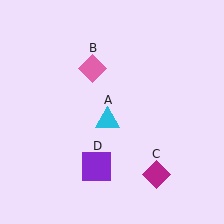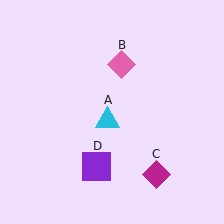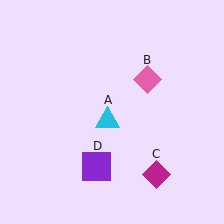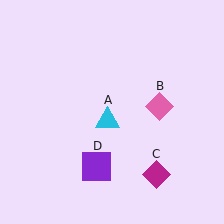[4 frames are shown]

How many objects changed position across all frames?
1 object changed position: pink diamond (object B).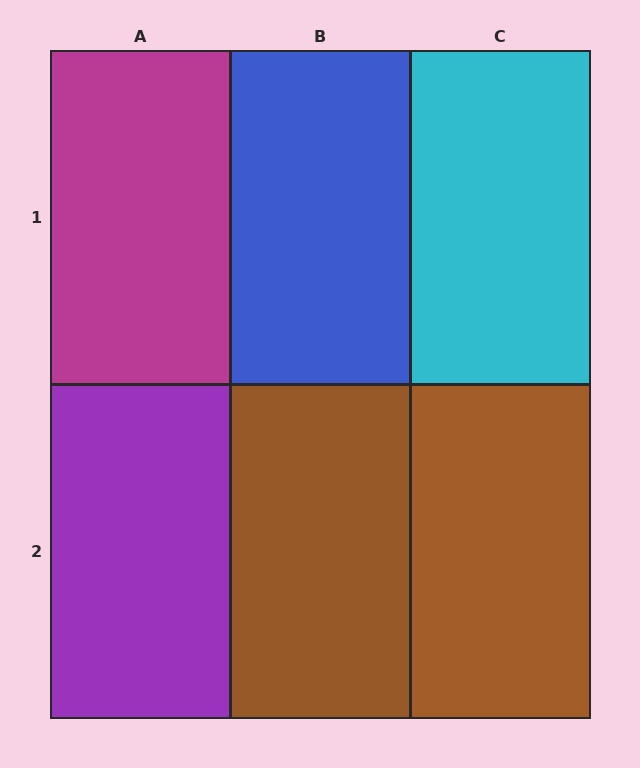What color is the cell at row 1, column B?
Blue.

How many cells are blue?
1 cell is blue.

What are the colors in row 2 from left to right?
Purple, brown, brown.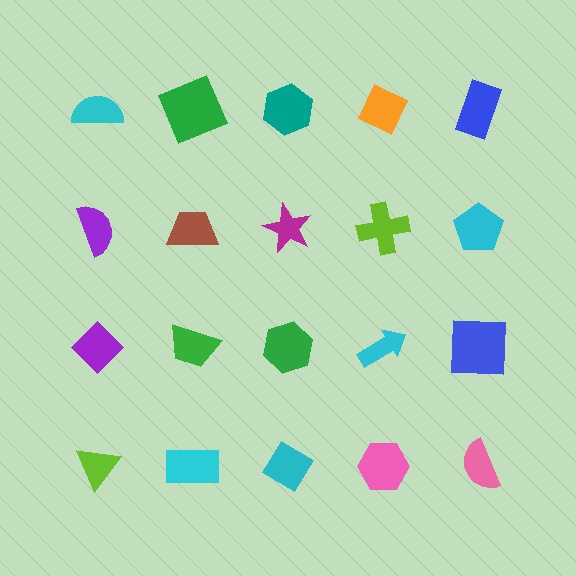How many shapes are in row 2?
5 shapes.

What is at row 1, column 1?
A cyan semicircle.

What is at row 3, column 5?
A blue square.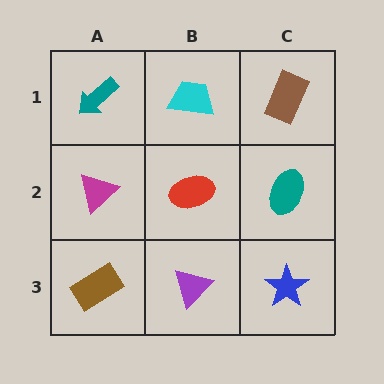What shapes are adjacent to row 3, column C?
A teal ellipse (row 2, column C), a purple triangle (row 3, column B).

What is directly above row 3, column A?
A magenta triangle.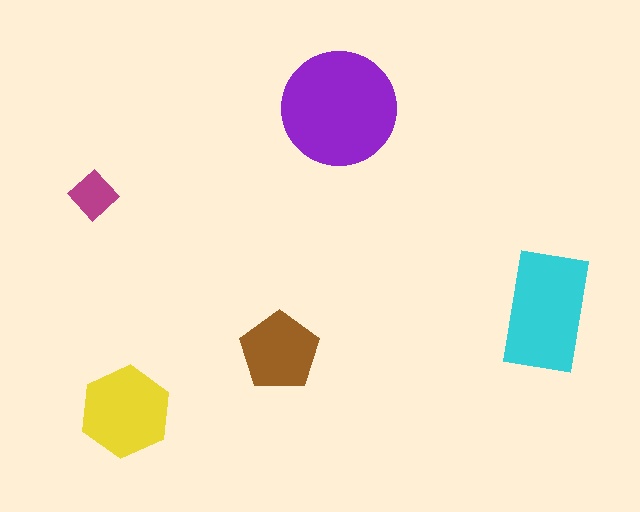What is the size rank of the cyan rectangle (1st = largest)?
2nd.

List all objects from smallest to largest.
The magenta diamond, the brown pentagon, the yellow hexagon, the cyan rectangle, the purple circle.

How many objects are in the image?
There are 5 objects in the image.